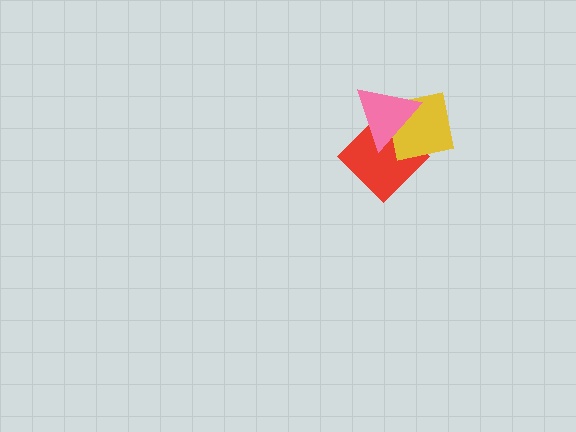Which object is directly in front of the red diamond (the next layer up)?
The yellow square is directly in front of the red diamond.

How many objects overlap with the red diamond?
2 objects overlap with the red diamond.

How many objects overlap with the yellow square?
2 objects overlap with the yellow square.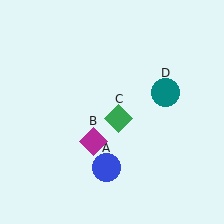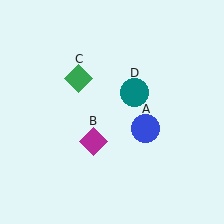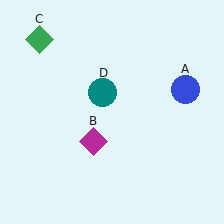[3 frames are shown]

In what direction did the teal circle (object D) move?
The teal circle (object D) moved left.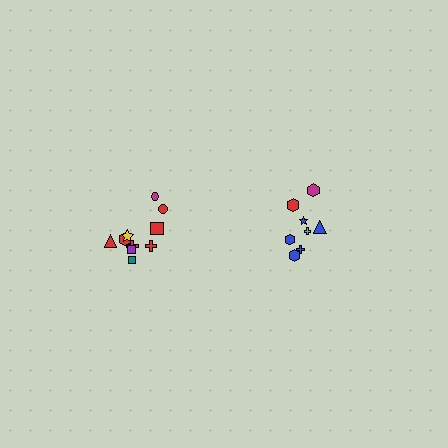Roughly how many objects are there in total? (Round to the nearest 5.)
Roughly 20 objects in total.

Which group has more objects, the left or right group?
The left group.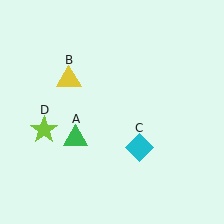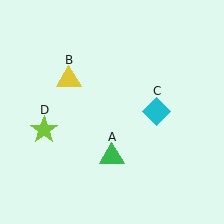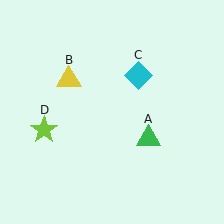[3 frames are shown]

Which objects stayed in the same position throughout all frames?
Yellow triangle (object B) and lime star (object D) remained stationary.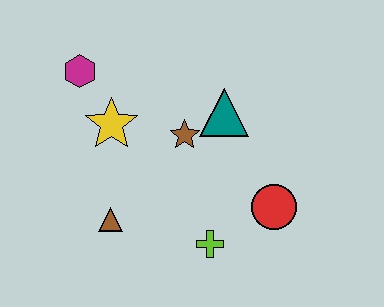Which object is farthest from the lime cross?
The magenta hexagon is farthest from the lime cross.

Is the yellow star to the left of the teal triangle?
Yes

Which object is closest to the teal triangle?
The brown star is closest to the teal triangle.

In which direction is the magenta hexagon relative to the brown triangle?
The magenta hexagon is above the brown triangle.